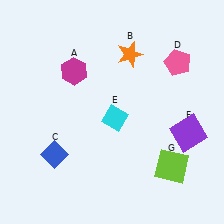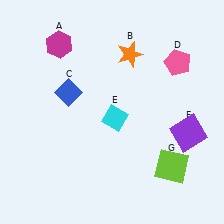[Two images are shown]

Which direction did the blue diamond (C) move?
The blue diamond (C) moved up.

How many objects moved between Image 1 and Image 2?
2 objects moved between the two images.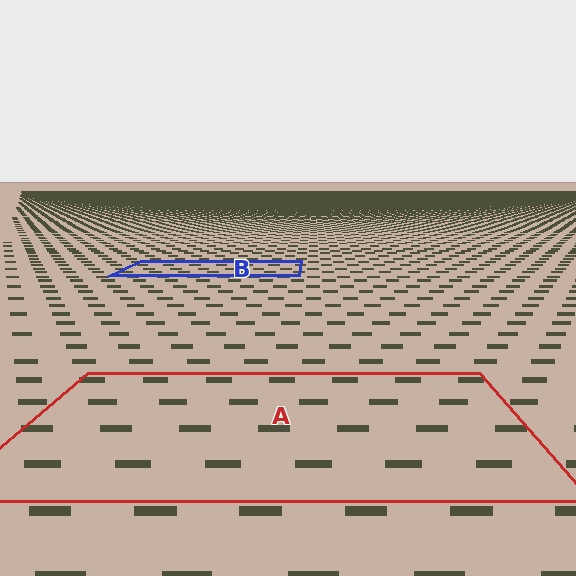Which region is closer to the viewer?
Region A is closer. The texture elements there are larger and more spread out.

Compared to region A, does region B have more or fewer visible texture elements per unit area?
Region B has more texture elements per unit area — they are packed more densely because it is farther away.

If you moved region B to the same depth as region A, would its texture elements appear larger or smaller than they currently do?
They would appear larger. At a closer depth, the same texture elements are projected at a bigger on-screen size.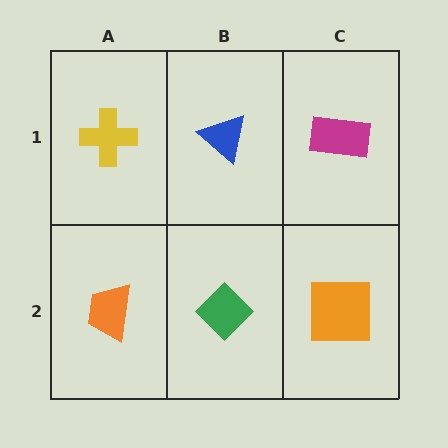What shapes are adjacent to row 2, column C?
A magenta rectangle (row 1, column C), a green diamond (row 2, column B).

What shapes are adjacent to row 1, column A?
An orange trapezoid (row 2, column A), a blue triangle (row 1, column B).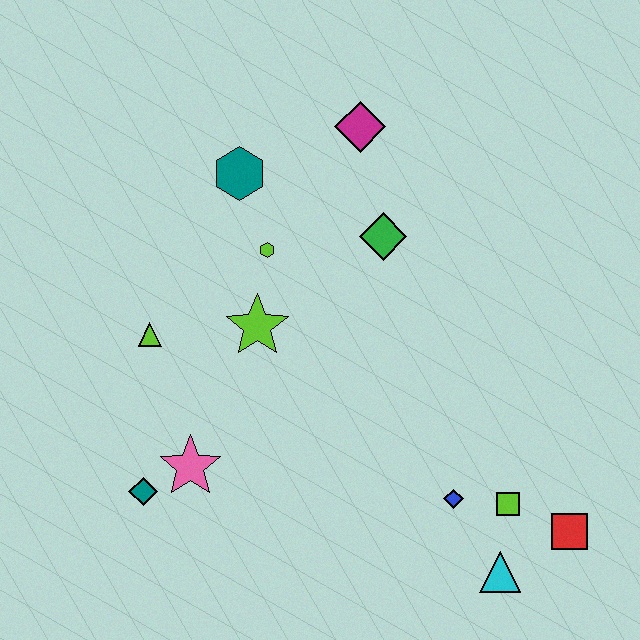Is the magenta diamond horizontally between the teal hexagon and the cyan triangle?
Yes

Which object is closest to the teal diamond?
The pink star is closest to the teal diamond.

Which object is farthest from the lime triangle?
The red square is farthest from the lime triangle.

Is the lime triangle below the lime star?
Yes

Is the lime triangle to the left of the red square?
Yes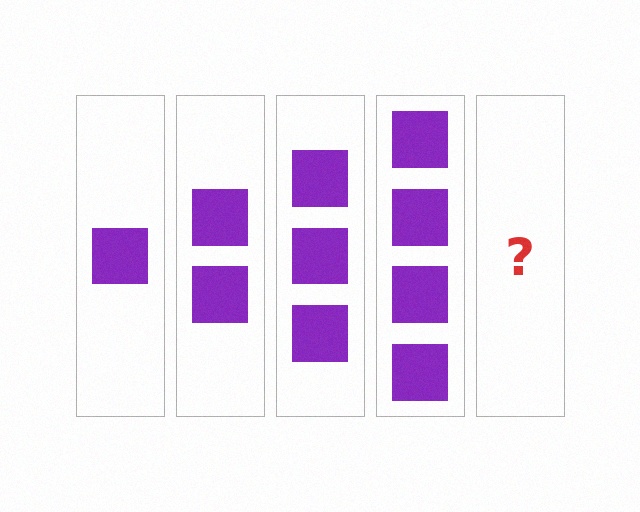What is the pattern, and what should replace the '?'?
The pattern is that each step adds one more square. The '?' should be 5 squares.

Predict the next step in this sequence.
The next step is 5 squares.